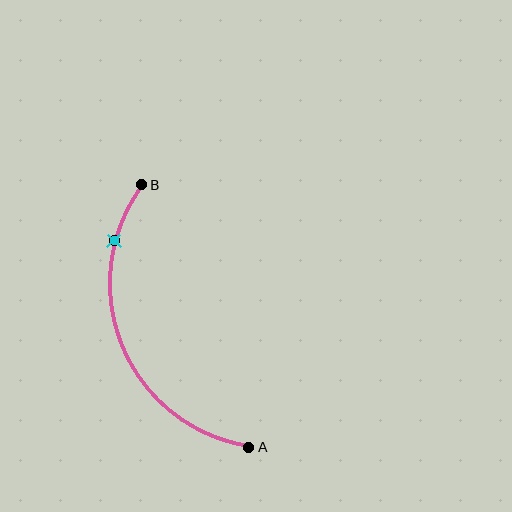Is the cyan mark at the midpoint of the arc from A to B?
No. The cyan mark lies on the arc but is closer to endpoint B. The arc midpoint would be at the point on the curve equidistant along the arc from both A and B.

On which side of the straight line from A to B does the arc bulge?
The arc bulges to the left of the straight line connecting A and B.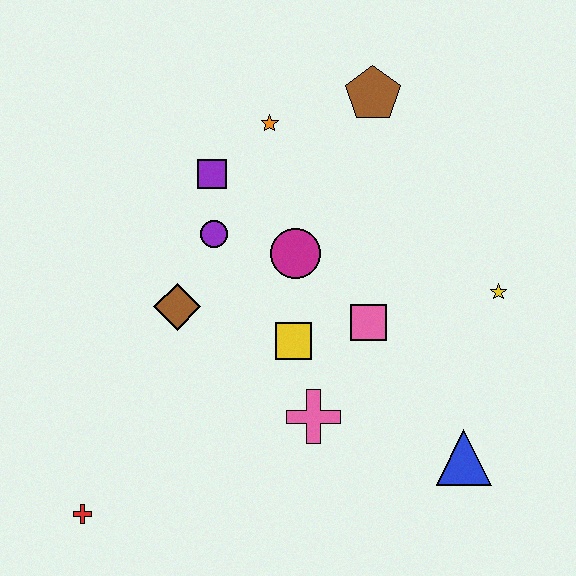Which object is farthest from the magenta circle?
The red cross is farthest from the magenta circle.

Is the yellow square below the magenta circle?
Yes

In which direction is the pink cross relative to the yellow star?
The pink cross is to the left of the yellow star.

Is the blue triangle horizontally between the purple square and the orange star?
No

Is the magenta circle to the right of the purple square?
Yes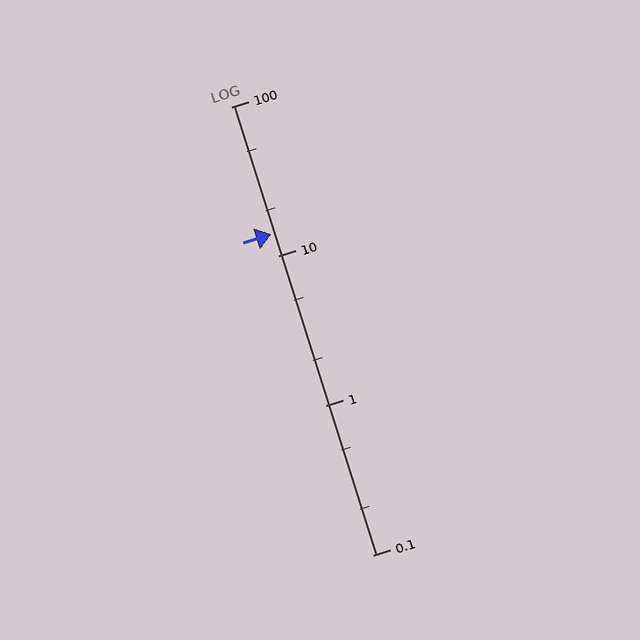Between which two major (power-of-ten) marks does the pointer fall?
The pointer is between 10 and 100.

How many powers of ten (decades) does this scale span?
The scale spans 3 decades, from 0.1 to 100.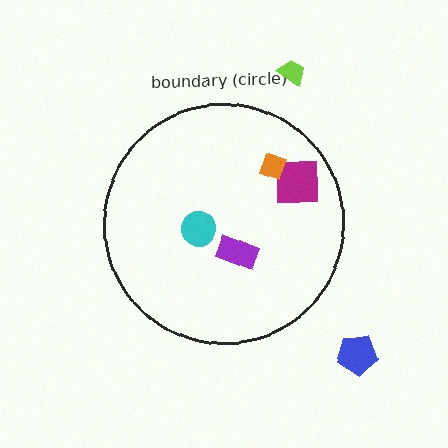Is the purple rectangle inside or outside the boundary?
Inside.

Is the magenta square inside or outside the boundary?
Inside.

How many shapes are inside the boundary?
4 inside, 2 outside.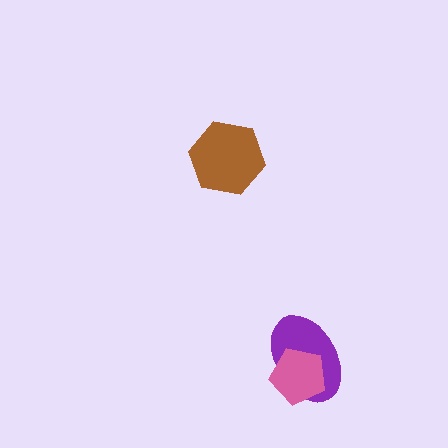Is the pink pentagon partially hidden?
No, no other shape covers it.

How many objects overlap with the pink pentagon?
1 object overlaps with the pink pentagon.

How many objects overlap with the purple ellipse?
1 object overlaps with the purple ellipse.